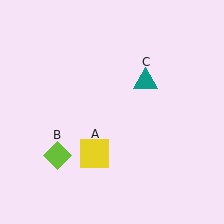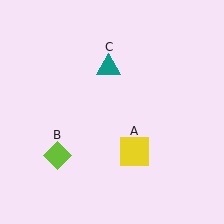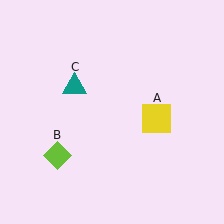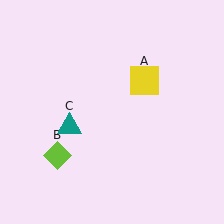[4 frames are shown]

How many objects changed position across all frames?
2 objects changed position: yellow square (object A), teal triangle (object C).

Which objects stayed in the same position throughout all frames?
Lime diamond (object B) remained stationary.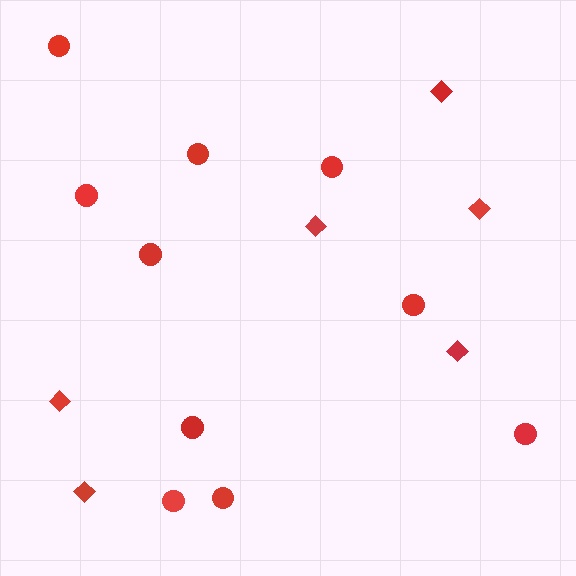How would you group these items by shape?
There are 2 groups: one group of diamonds (6) and one group of circles (10).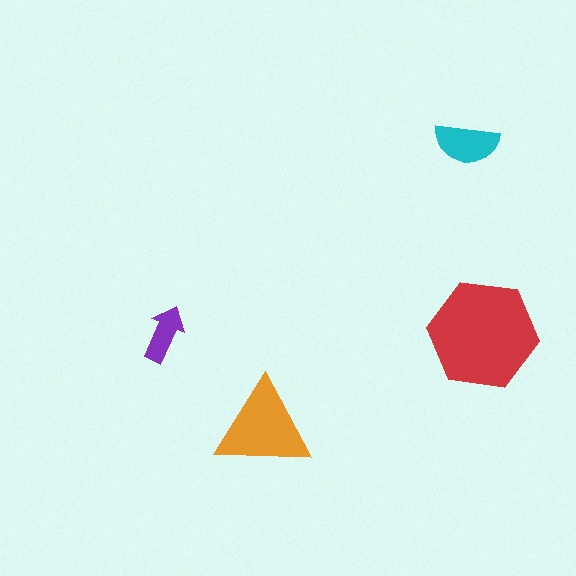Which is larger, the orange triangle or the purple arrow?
The orange triangle.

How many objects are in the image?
There are 4 objects in the image.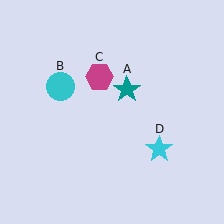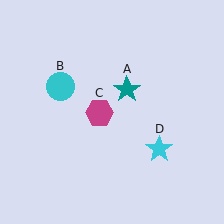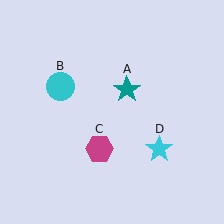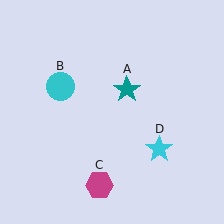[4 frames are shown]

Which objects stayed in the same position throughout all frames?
Teal star (object A) and cyan circle (object B) and cyan star (object D) remained stationary.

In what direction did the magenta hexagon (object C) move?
The magenta hexagon (object C) moved down.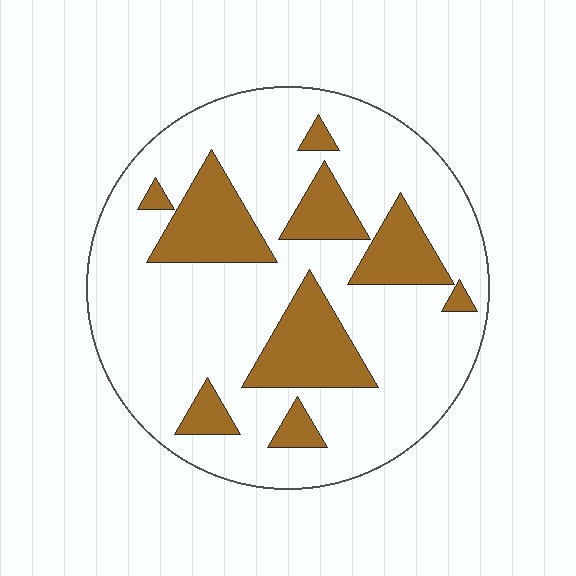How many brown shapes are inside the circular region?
9.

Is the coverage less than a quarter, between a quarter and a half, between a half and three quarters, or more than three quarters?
Less than a quarter.